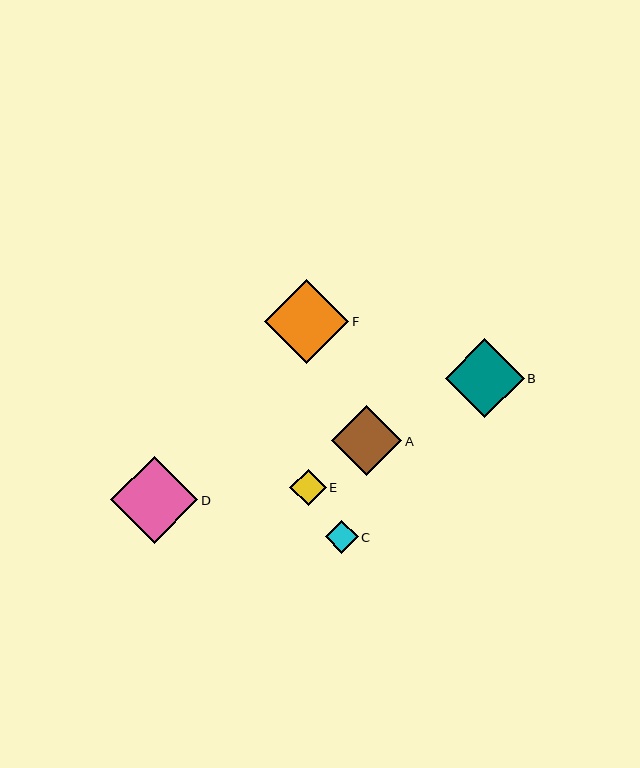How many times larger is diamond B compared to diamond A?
Diamond B is approximately 1.1 times the size of diamond A.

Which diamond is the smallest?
Diamond C is the smallest with a size of approximately 33 pixels.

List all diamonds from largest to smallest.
From largest to smallest: D, F, B, A, E, C.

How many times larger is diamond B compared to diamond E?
Diamond B is approximately 2.1 times the size of diamond E.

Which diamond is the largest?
Diamond D is the largest with a size of approximately 87 pixels.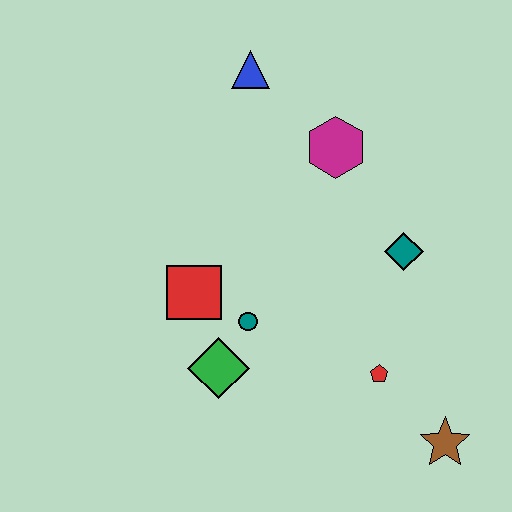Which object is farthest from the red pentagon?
The blue triangle is farthest from the red pentagon.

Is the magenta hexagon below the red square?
No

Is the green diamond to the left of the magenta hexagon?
Yes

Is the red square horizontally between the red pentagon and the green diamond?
No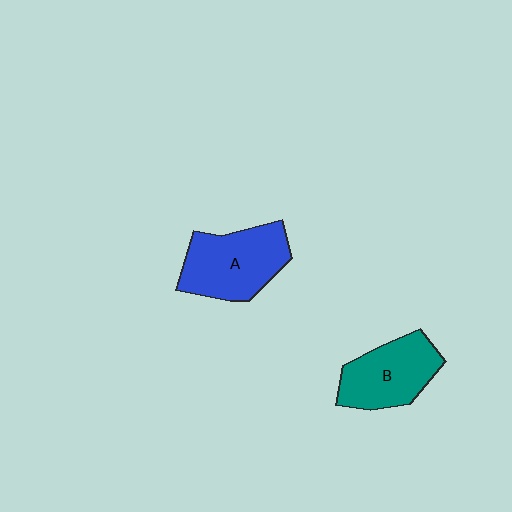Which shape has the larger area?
Shape A (blue).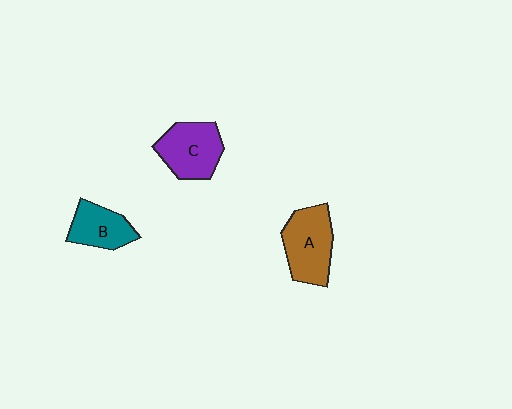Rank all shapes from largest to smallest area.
From largest to smallest: A (brown), C (purple), B (teal).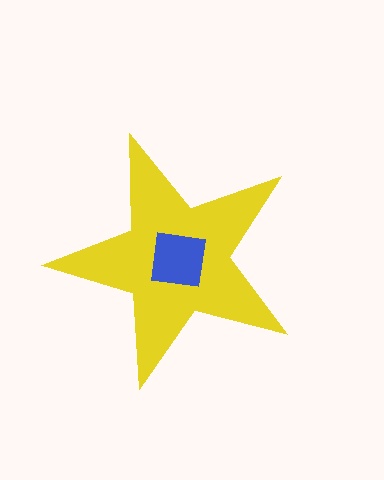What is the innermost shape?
The blue square.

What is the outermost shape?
The yellow star.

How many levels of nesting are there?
2.